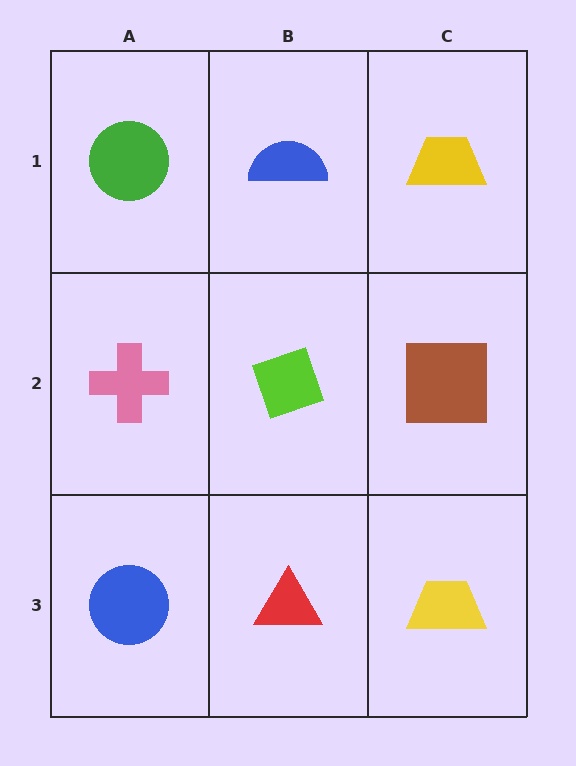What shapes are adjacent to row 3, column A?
A pink cross (row 2, column A), a red triangle (row 3, column B).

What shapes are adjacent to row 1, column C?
A brown square (row 2, column C), a blue semicircle (row 1, column B).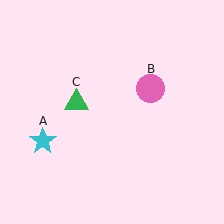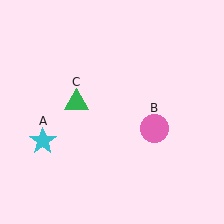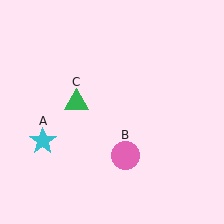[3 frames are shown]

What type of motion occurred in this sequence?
The pink circle (object B) rotated clockwise around the center of the scene.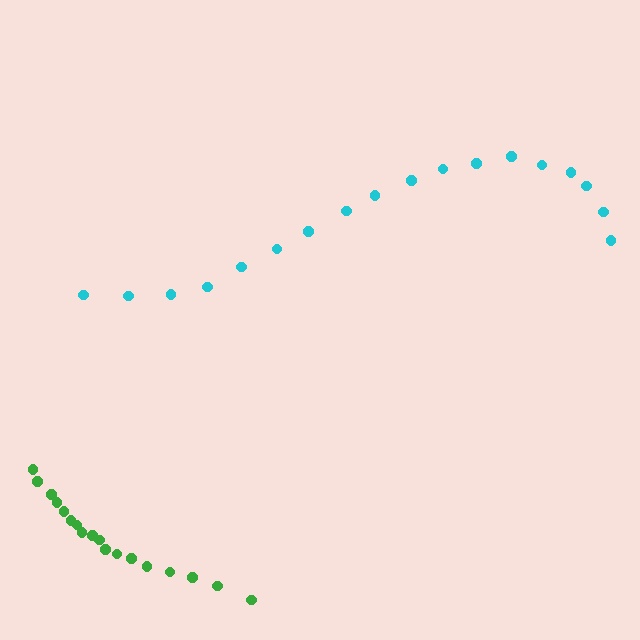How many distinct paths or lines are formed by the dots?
There are 2 distinct paths.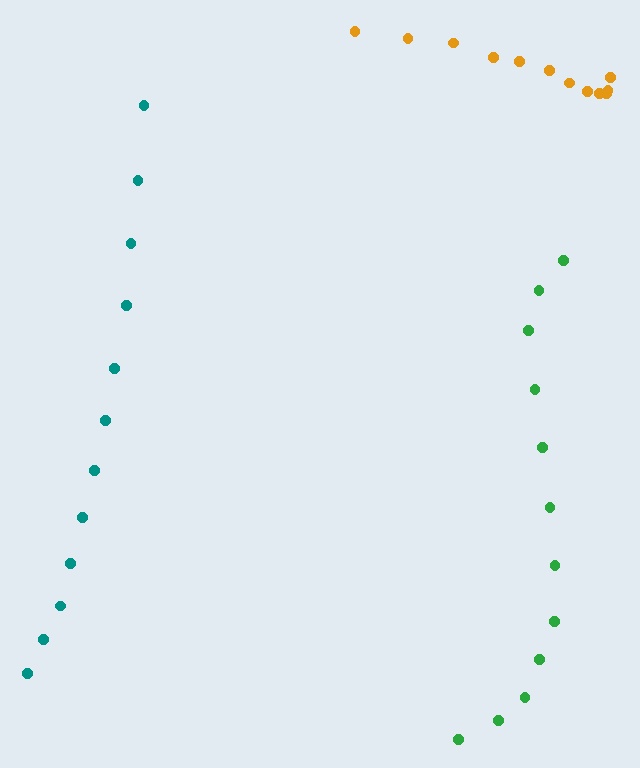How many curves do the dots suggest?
There are 3 distinct paths.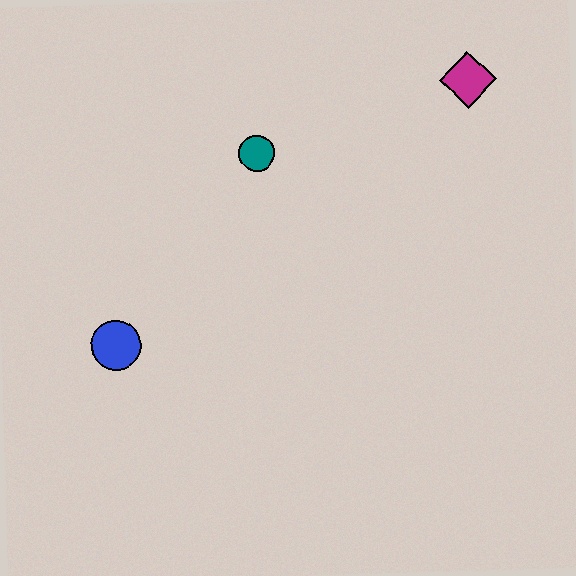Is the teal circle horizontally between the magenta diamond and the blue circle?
Yes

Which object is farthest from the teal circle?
The blue circle is farthest from the teal circle.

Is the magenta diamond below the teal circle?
No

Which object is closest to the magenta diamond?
The teal circle is closest to the magenta diamond.